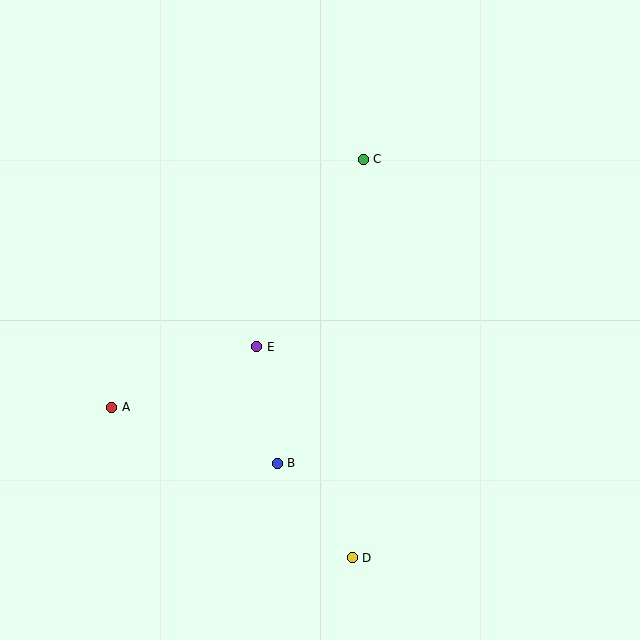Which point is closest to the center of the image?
Point E at (257, 347) is closest to the center.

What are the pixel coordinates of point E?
Point E is at (257, 347).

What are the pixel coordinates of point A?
Point A is at (112, 407).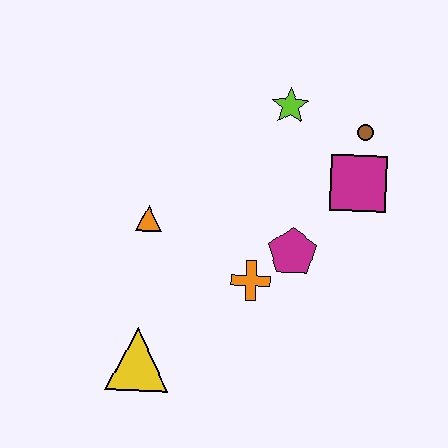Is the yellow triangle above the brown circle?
No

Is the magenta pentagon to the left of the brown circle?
Yes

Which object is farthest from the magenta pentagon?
The yellow triangle is farthest from the magenta pentagon.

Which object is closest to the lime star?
The brown circle is closest to the lime star.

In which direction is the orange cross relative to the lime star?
The orange cross is below the lime star.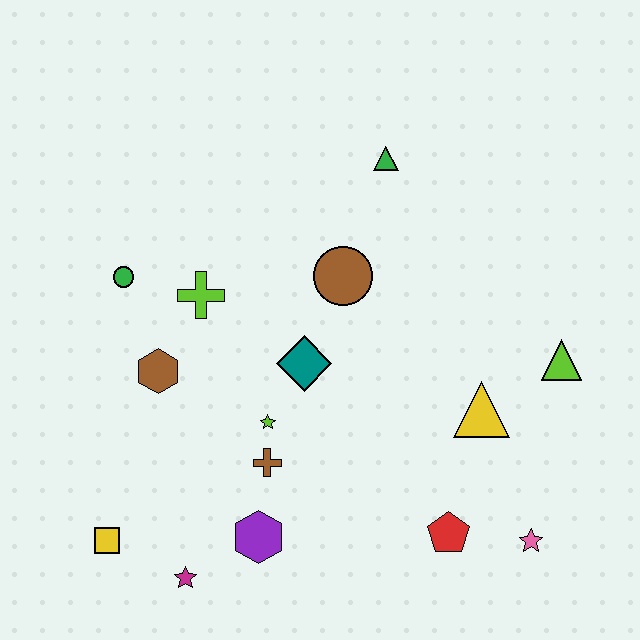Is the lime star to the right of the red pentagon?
No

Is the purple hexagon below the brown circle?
Yes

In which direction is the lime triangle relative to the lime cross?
The lime triangle is to the right of the lime cross.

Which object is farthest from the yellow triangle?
The yellow square is farthest from the yellow triangle.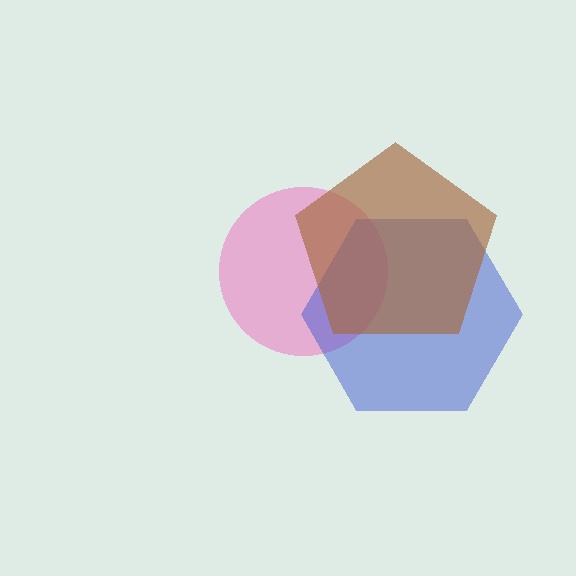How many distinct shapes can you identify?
There are 3 distinct shapes: a pink circle, a blue hexagon, a brown pentagon.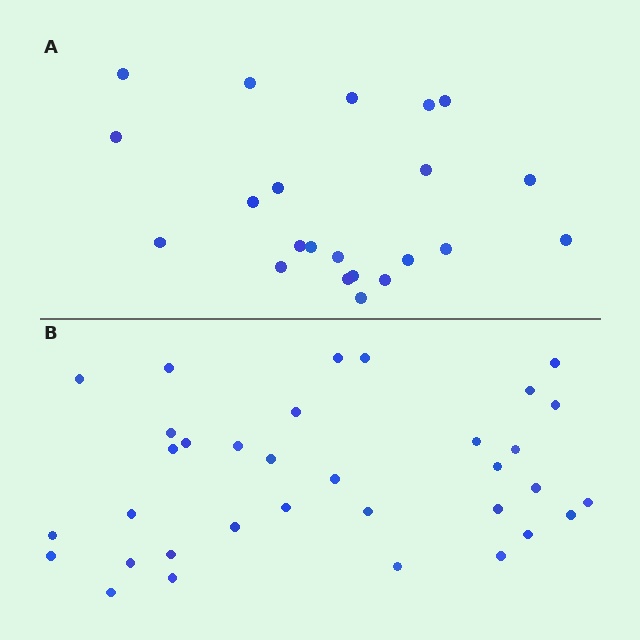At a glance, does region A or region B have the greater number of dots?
Region B (the bottom region) has more dots.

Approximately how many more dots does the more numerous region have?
Region B has roughly 12 or so more dots than region A.